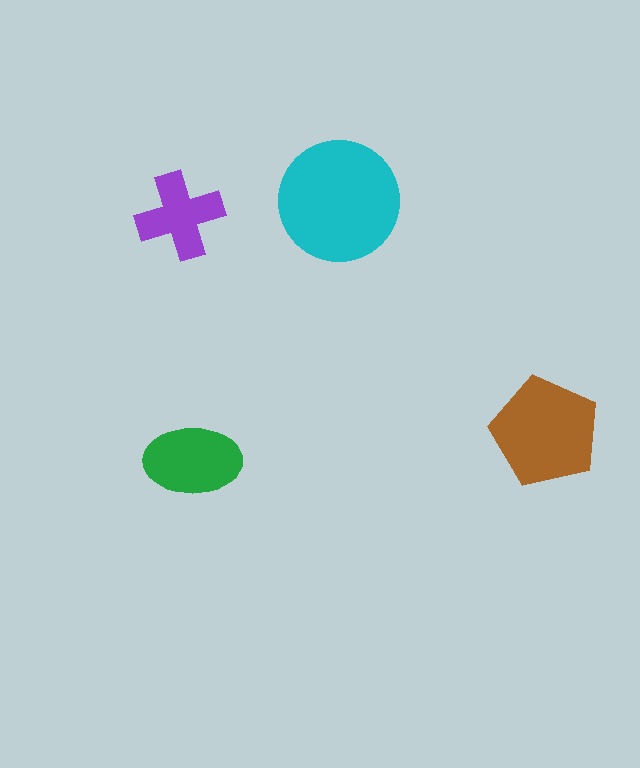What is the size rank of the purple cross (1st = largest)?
4th.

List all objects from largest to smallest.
The cyan circle, the brown pentagon, the green ellipse, the purple cross.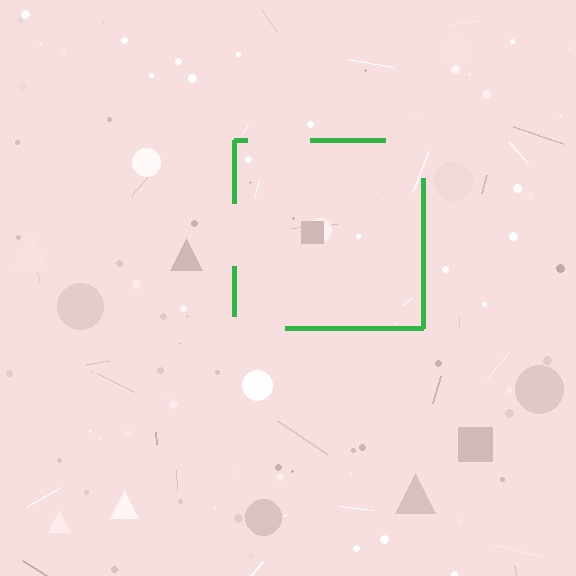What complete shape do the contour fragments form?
The contour fragments form a square.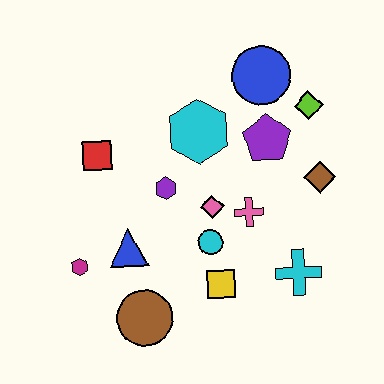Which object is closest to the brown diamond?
The purple pentagon is closest to the brown diamond.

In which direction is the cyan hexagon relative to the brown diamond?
The cyan hexagon is to the left of the brown diamond.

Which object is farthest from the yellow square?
The blue circle is farthest from the yellow square.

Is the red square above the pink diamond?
Yes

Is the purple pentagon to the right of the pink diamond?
Yes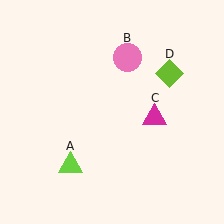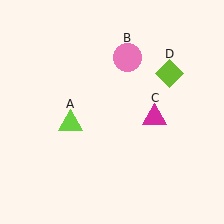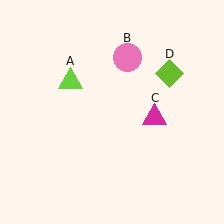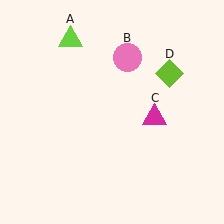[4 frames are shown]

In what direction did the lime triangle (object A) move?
The lime triangle (object A) moved up.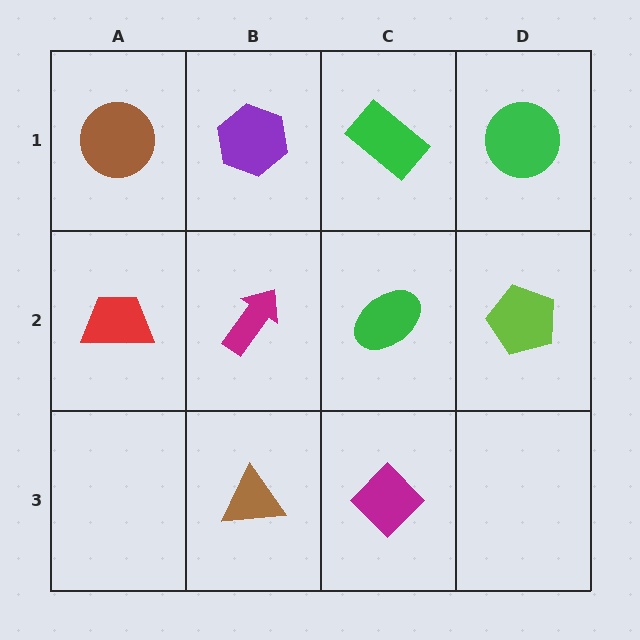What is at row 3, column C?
A magenta diamond.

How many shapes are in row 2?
4 shapes.